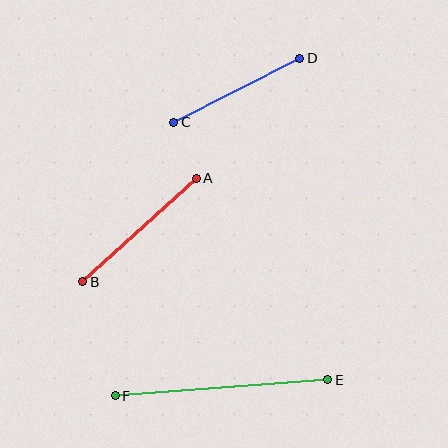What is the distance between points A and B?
The distance is approximately 154 pixels.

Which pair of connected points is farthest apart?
Points E and F are farthest apart.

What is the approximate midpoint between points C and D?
The midpoint is at approximately (237, 90) pixels.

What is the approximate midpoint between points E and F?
The midpoint is at approximately (221, 388) pixels.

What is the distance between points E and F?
The distance is approximately 213 pixels.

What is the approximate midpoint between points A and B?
The midpoint is at approximately (140, 230) pixels.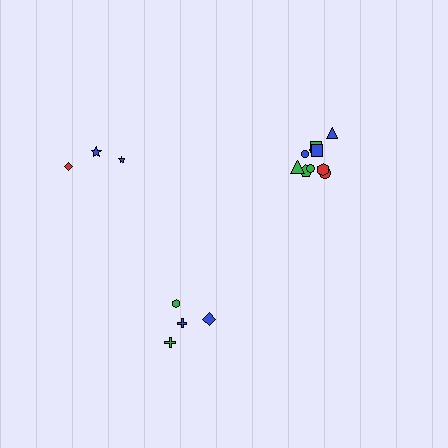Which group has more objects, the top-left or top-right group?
The top-right group.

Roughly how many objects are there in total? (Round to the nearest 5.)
Roughly 15 objects in total.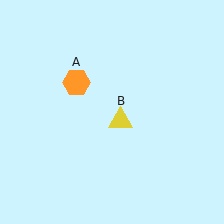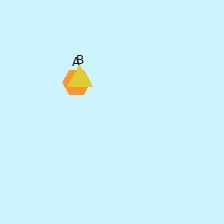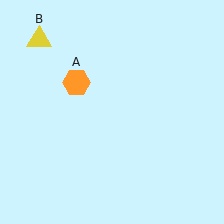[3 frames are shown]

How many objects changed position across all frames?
1 object changed position: yellow triangle (object B).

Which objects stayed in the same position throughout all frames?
Orange hexagon (object A) remained stationary.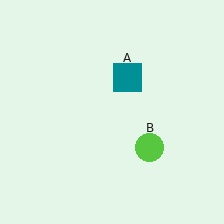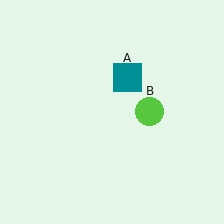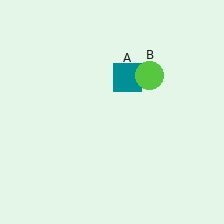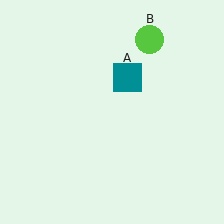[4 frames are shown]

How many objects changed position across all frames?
1 object changed position: lime circle (object B).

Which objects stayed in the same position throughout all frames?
Teal square (object A) remained stationary.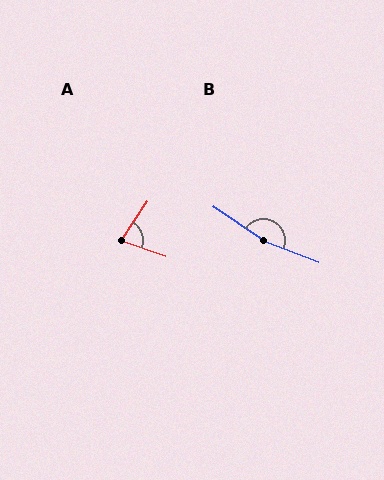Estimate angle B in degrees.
Approximately 166 degrees.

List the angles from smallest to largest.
A (75°), B (166°).